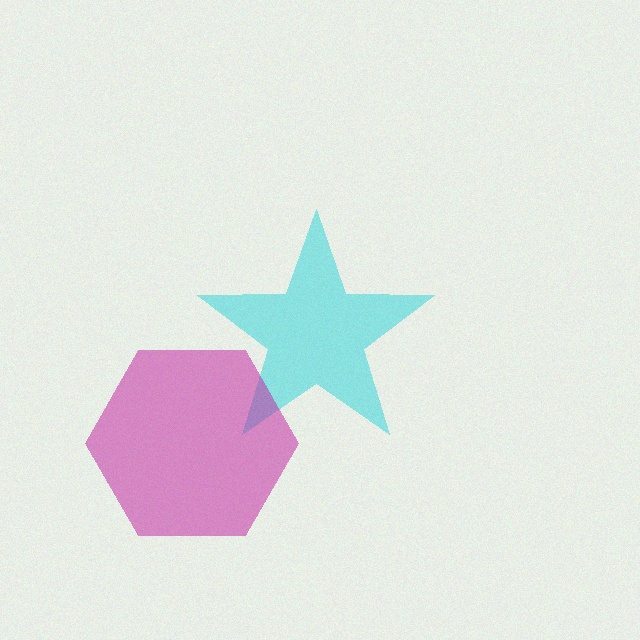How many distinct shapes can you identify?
There are 2 distinct shapes: a cyan star, a magenta hexagon.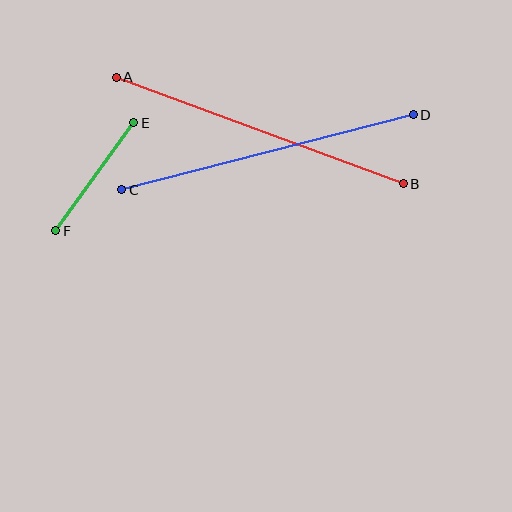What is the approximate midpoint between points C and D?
The midpoint is at approximately (268, 152) pixels.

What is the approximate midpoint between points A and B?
The midpoint is at approximately (260, 130) pixels.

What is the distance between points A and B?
The distance is approximately 306 pixels.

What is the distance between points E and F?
The distance is approximately 133 pixels.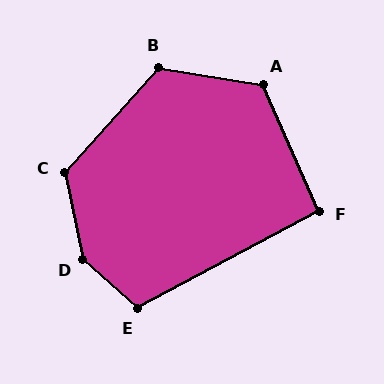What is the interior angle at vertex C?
Approximately 127 degrees (obtuse).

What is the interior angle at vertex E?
Approximately 110 degrees (obtuse).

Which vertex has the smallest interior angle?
F, at approximately 94 degrees.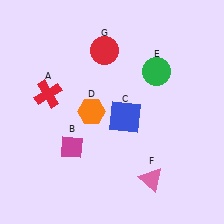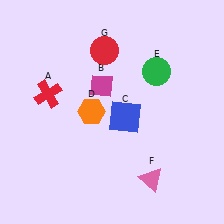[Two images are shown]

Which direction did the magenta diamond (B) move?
The magenta diamond (B) moved up.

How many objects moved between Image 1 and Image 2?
1 object moved between the two images.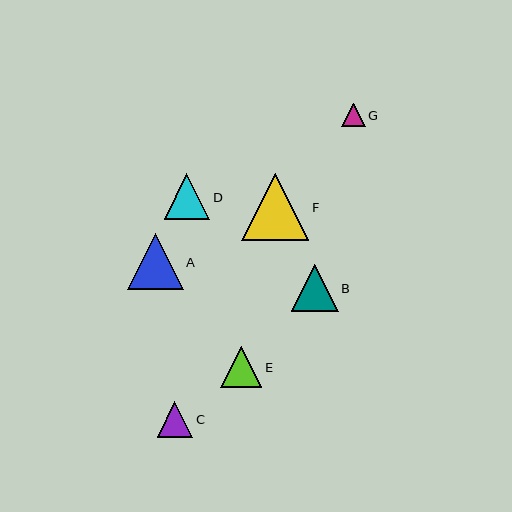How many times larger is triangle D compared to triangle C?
Triangle D is approximately 1.3 times the size of triangle C.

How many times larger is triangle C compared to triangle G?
Triangle C is approximately 1.5 times the size of triangle G.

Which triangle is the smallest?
Triangle G is the smallest with a size of approximately 23 pixels.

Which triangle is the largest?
Triangle F is the largest with a size of approximately 67 pixels.